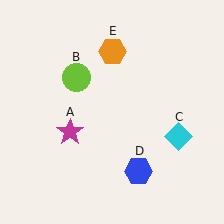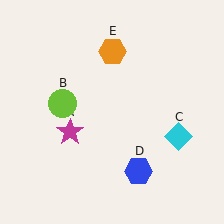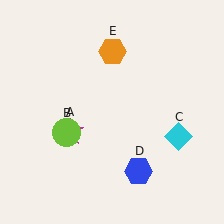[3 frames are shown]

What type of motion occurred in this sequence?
The lime circle (object B) rotated counterclockwise around the center of the scene.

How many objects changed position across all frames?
1 object changed position: lime circle (object B).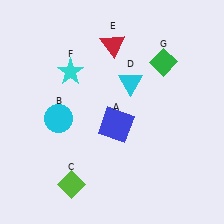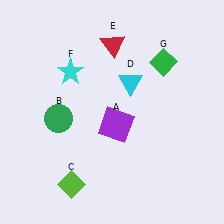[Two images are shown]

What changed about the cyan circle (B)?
In Image 1, B is cyan. In Image 2, it changed to green.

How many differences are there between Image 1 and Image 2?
There are 2 differences between the two images.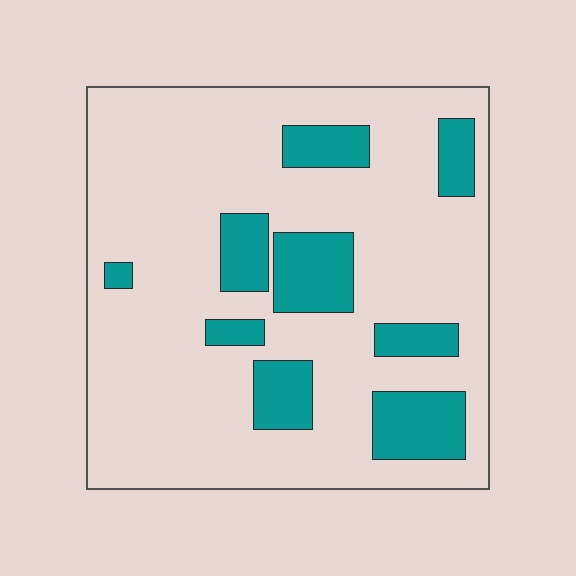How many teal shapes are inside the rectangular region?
9.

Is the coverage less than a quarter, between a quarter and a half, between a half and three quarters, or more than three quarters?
Less than a quarter.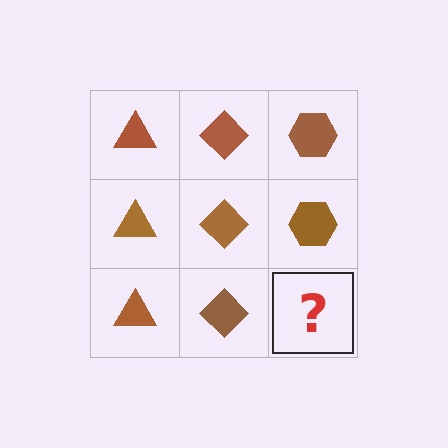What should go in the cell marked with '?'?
The missing cell should contain a brown hexagon.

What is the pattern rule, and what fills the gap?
The rule is that each column has a consistent shape. The gap should be filled with a brown hexagon.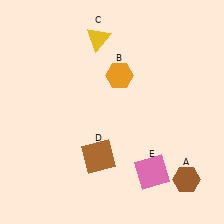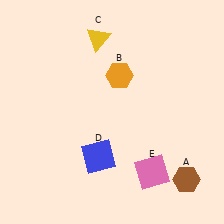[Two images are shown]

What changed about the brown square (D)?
In Image 1, D is brown. In Image 2, it changed to blue.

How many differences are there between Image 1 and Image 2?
There is 1 difference between the two images.